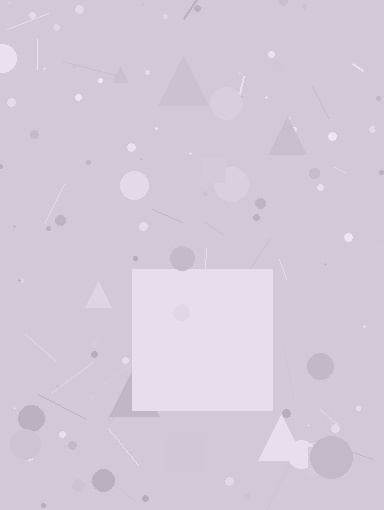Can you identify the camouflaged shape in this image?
The camouflaged shape is a square.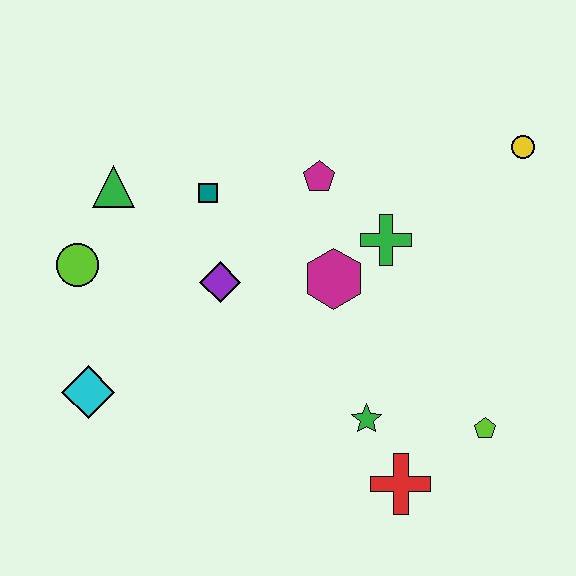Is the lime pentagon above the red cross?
Yes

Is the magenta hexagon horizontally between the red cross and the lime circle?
Yes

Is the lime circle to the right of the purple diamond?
No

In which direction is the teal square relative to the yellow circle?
The teal square is to the left of the yellow circle.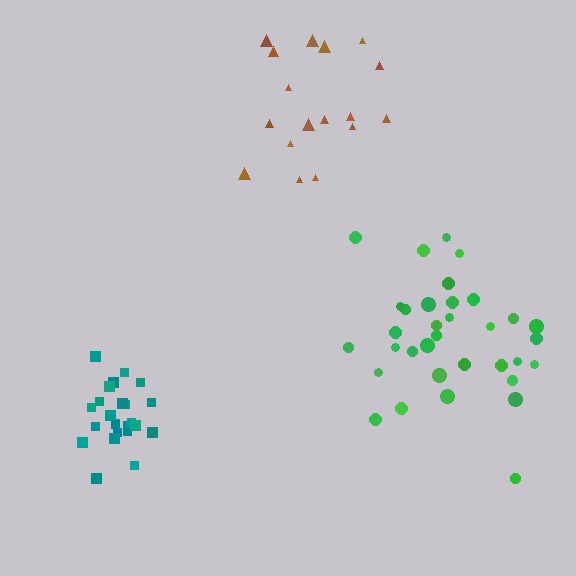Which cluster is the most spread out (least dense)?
Brown.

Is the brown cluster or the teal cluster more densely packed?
Teal.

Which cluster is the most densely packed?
Teal.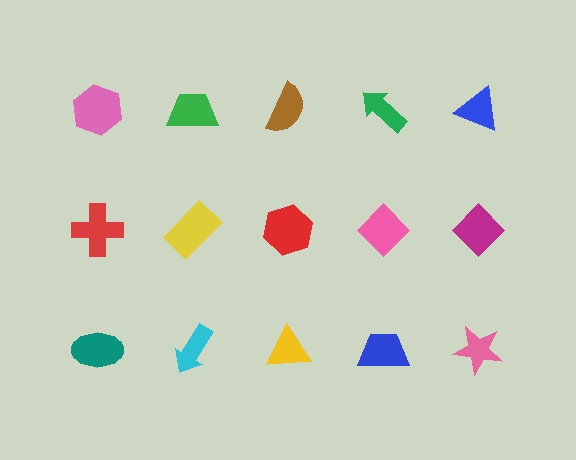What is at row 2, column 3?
A red hexagon.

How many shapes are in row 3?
5 shapes.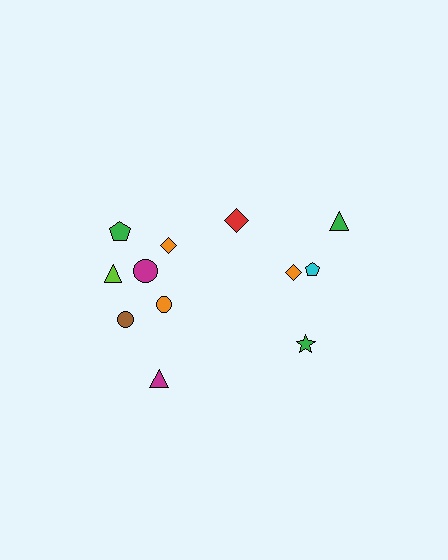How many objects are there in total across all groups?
There are 12 objects.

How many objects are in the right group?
There are 4 objects.